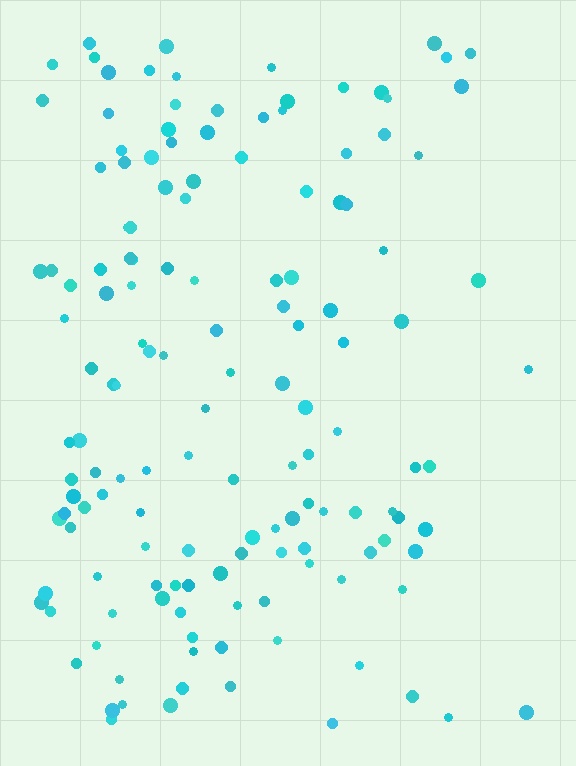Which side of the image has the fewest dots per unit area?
The right.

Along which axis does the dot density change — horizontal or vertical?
Horizontal.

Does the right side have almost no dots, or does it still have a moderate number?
Still a moderate number, just noticeably fewer than the left.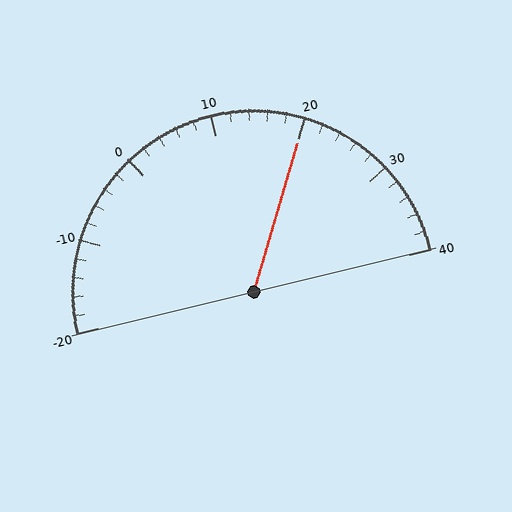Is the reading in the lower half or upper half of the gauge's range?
The reading is in the upper half of the range (-20 to 40).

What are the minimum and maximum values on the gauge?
The gauge ranges from -20 to 40.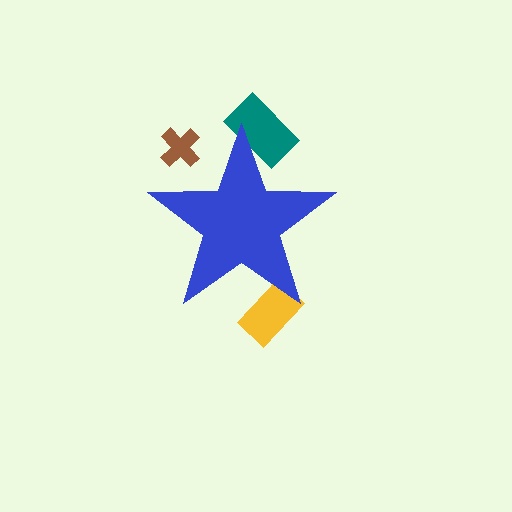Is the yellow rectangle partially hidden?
Yes, the yellow rectangle is partially hidden behind the blue star.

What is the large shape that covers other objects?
A blue star.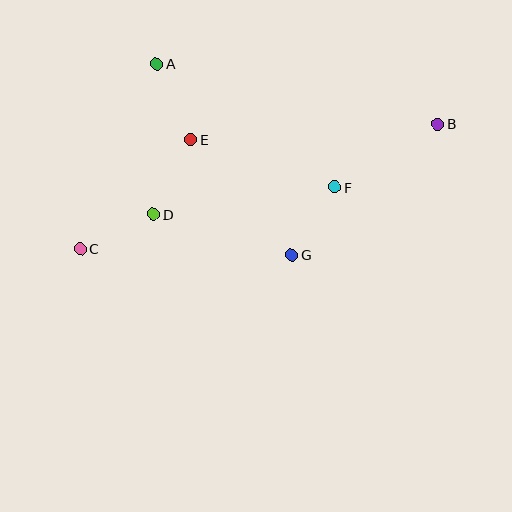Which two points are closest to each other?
Points F and G are closest to each other.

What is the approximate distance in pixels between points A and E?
The distance between A and E is approximately 83 pixels.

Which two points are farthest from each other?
Points B and C are farthest from each other.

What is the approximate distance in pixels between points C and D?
The distance between C and D is approximately 81 pixels.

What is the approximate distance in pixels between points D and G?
The distance between D and G is approximately 144 pixels.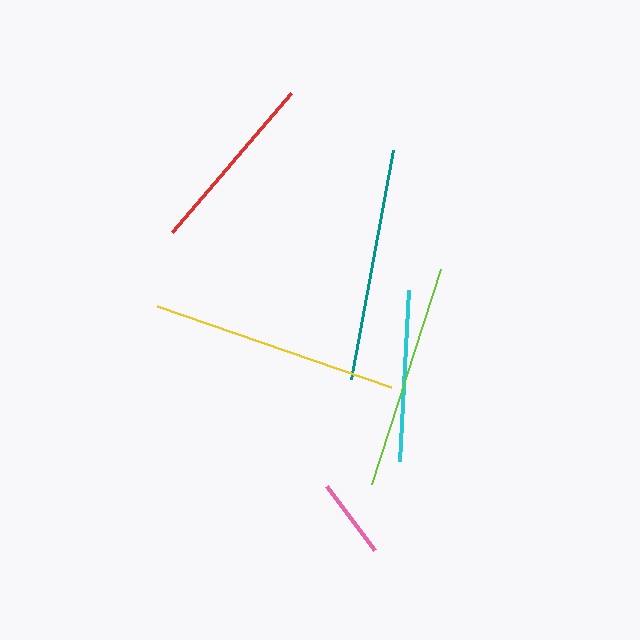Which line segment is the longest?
The yellow line is the longest at approximately 248 pixels.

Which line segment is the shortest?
The pink line is the shortest at approximately 79 pixels.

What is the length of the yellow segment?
The yellow segment is approximately 248 pixels long.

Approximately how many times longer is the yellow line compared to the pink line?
The yellow line is approximately 3.1 times the length of the pink line.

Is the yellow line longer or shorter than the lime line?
The yellow line is longer than the lime line.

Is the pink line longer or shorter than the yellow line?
The yellow line is longer than the pink line.